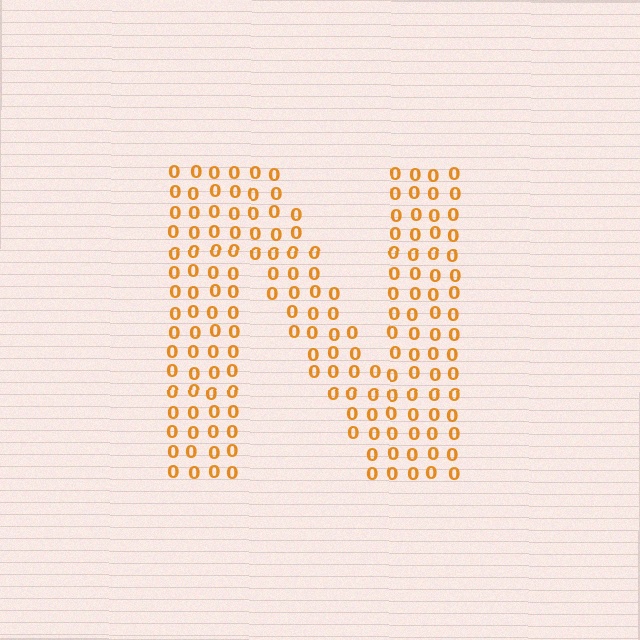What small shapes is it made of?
It is made of small digit 0's.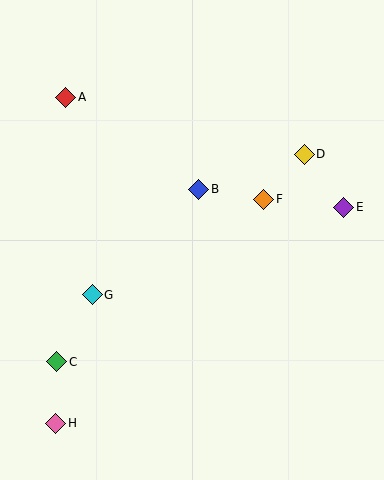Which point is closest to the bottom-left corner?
Point H is closest to the bottom-left corner.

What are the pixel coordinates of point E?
Point E is at (344, 207).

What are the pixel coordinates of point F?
Point F is at (264, 199).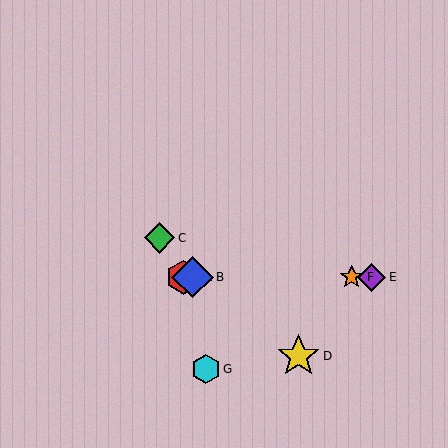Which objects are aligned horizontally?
Objects A, B, E, F are aligned horizontally.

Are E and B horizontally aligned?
Yes, both are at y≈277.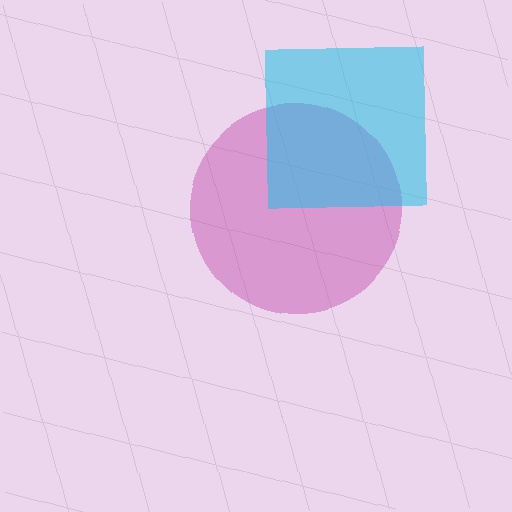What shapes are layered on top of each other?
The layered shapes are: a magenta circle, a cyan square.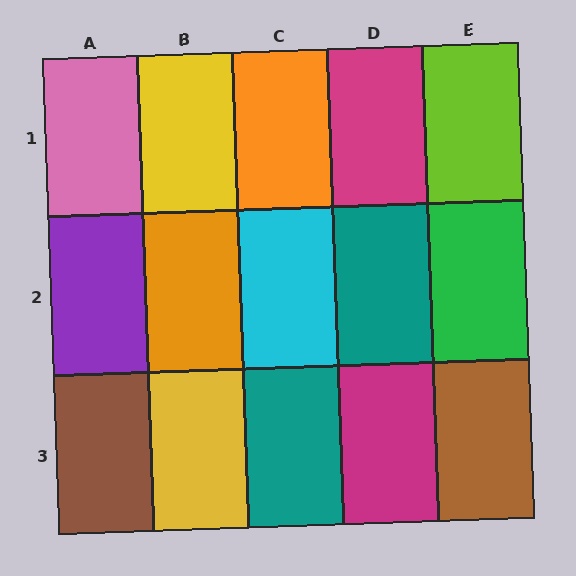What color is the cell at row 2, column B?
Orange.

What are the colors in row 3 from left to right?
Brown, yellow, teal, magenta, brown.